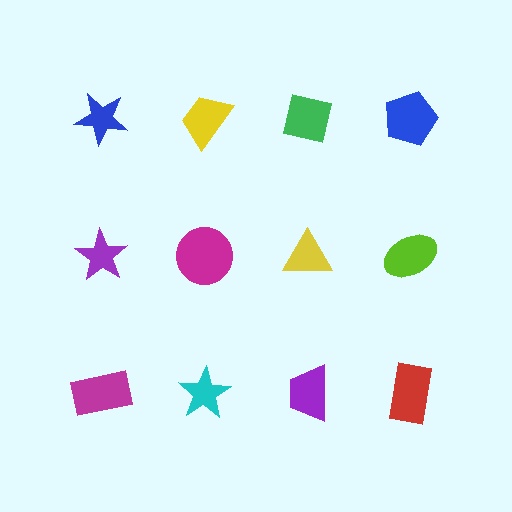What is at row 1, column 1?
A blue star.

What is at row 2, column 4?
A lime ellipse.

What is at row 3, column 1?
A magenta rectangle.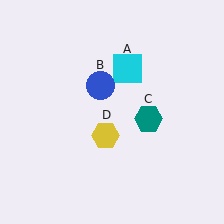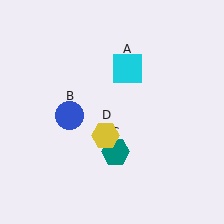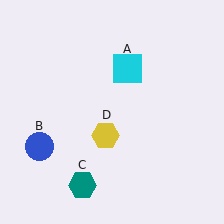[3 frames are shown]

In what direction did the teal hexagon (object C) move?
The teal hexagon (object C) moved down and to the left.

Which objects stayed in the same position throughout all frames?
Cyan square (object A) and yellow hexagon (object D) remained stationary.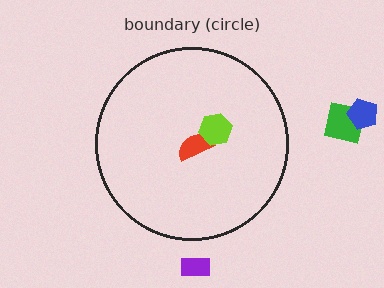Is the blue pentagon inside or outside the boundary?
Outside.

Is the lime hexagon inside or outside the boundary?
Inside.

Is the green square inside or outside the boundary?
Outside.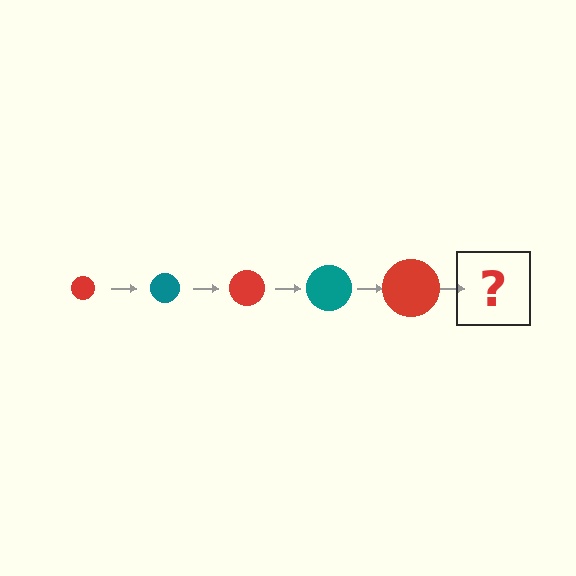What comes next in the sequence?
The next element should be a teal circle, larger than the previous one.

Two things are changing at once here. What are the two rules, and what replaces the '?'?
The two rules are that the circle grows larger each step and the color cycles through red and teal. The '?' should be a teal circle, larger than the previous one.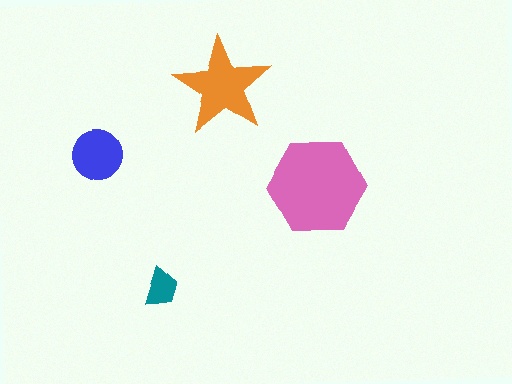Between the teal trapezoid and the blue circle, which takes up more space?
The blue circle.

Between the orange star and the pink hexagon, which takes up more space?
The pink hexagon.